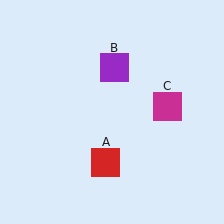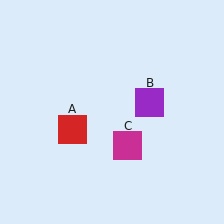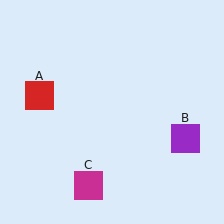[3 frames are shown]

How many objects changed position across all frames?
3 objects changed position: red square (object A), purple square (object B), magenta square (object C).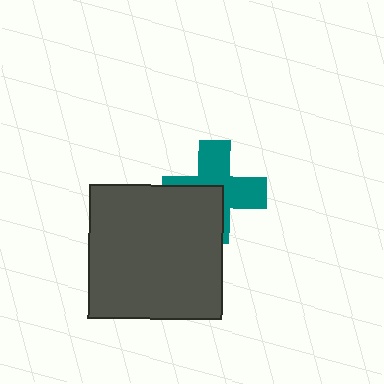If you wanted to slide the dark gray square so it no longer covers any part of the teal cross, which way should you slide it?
Slide it toward the lower-left — that is the most direct way to separate the two shapes.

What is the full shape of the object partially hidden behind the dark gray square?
The partially hidden object is a teal cross.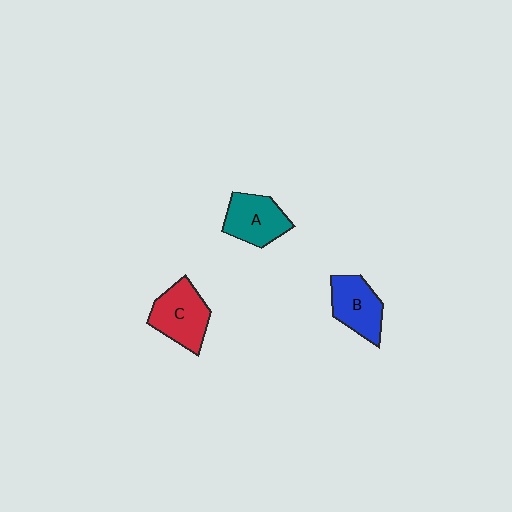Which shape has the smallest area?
Shape B (blue).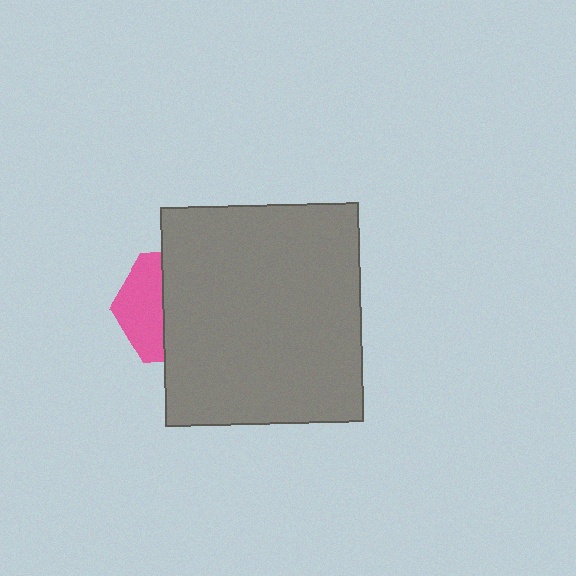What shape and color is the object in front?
The object in front is a gray rectangle.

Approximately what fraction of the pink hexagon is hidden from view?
Roughly 62% of the pink hexagon is hidden behind the gray rectangle.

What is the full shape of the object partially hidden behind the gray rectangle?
The partially hidden object is a pink hexagon.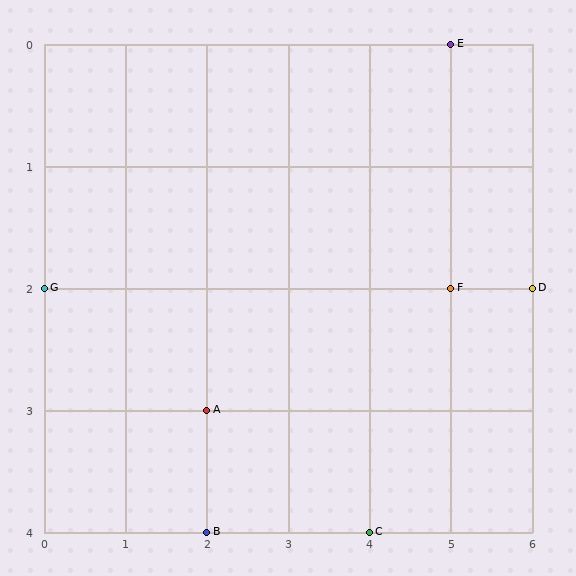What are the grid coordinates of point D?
Point D is at grid coordinates (6, 2).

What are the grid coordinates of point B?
Point B is at grid coordinates (2, 4).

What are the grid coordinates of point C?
Point C is at grid coordinates (4, 4).